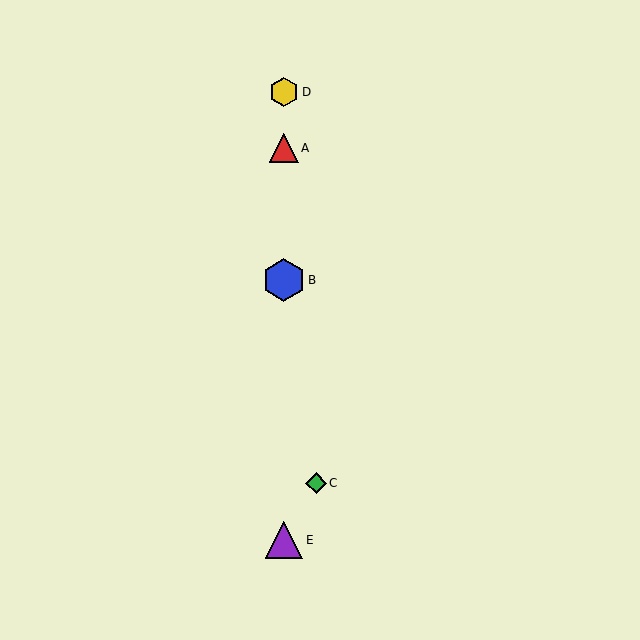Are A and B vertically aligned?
Yes, both are at x≈284.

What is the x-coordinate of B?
Object B is at x≈284.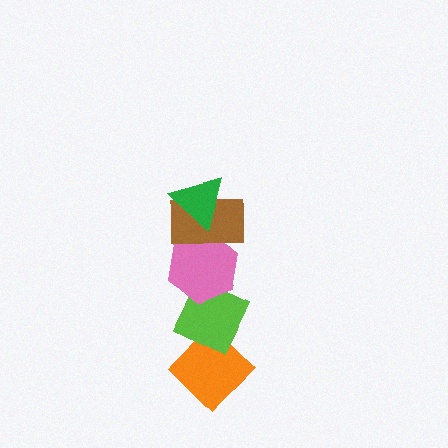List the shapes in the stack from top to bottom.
From top to bottom: the green triangle, the brown rectangle, the pink hexagon, the lime diamond, the orange diamond.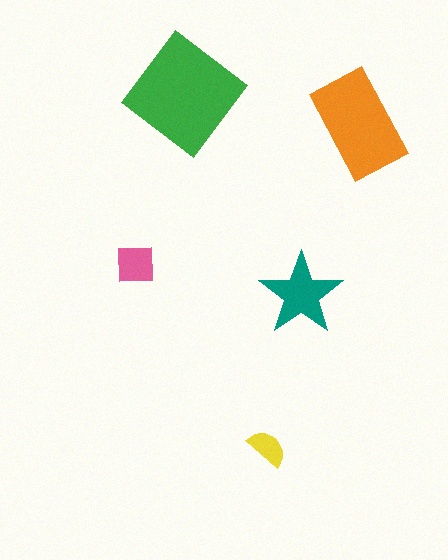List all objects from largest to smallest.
The green diamond, the orange rectangle, the teal star, the pink square, the yellow semicircle.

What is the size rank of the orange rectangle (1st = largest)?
2nd.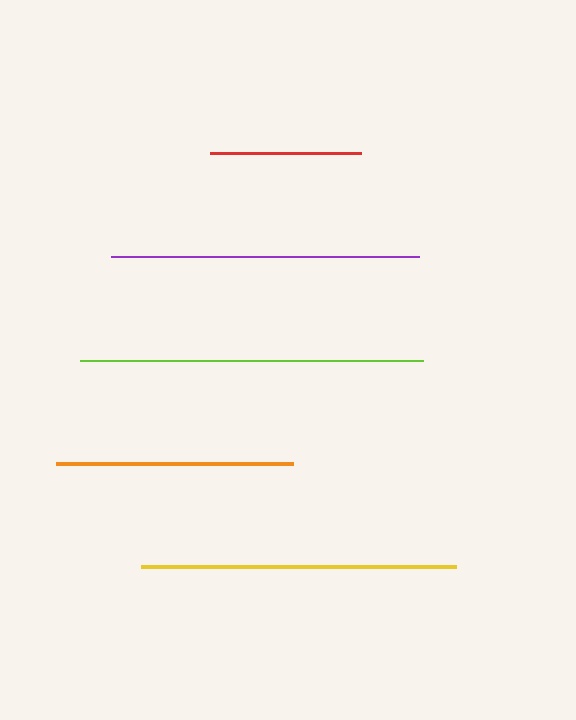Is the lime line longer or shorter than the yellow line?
The lime line is longer than the yellow line.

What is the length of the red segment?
The red segment is approximately 151 pixels long.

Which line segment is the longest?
The lime line is the longest at approximately 343 pixels.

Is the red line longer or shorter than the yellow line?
The yellow line is longer than the red line.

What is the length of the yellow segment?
The yellow segment is approximately 315 pixels long.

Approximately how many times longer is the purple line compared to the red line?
The purple line is approximately 2.0 times the length of the red line.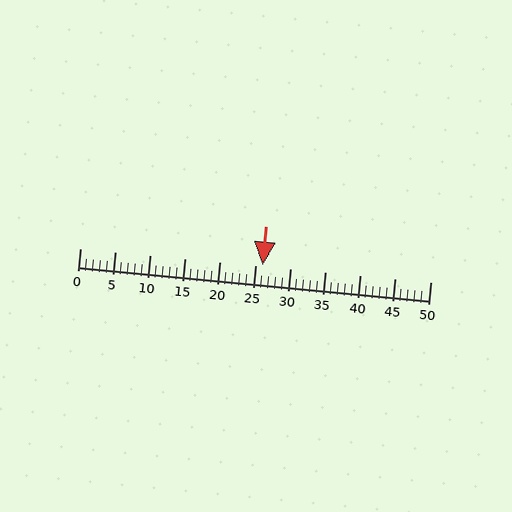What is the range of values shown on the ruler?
The ruler shows values from 0 to 50.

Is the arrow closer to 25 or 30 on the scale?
The arrow is closer to 25.